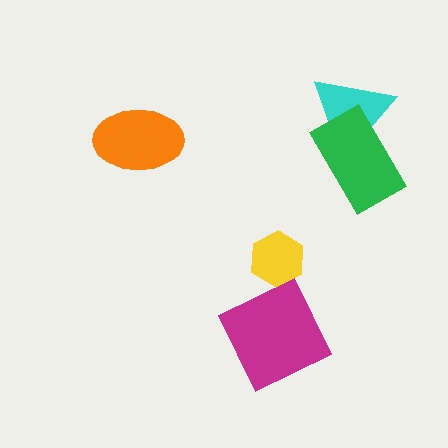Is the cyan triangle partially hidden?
Yes, it is partially covered by another shape.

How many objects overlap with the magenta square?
0 objects overlap with the magenta square.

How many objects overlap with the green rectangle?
1 object overlaps with the green rectangle.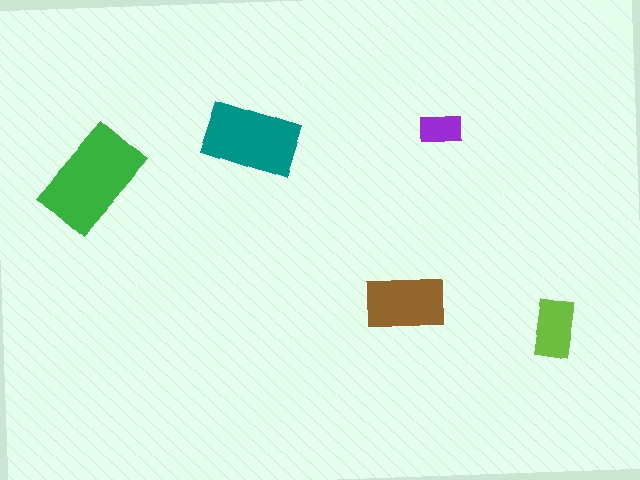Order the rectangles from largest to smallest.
the green one, the teal one, the brown one, the lime one, the purple one.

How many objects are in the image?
There are 5 objects in the image.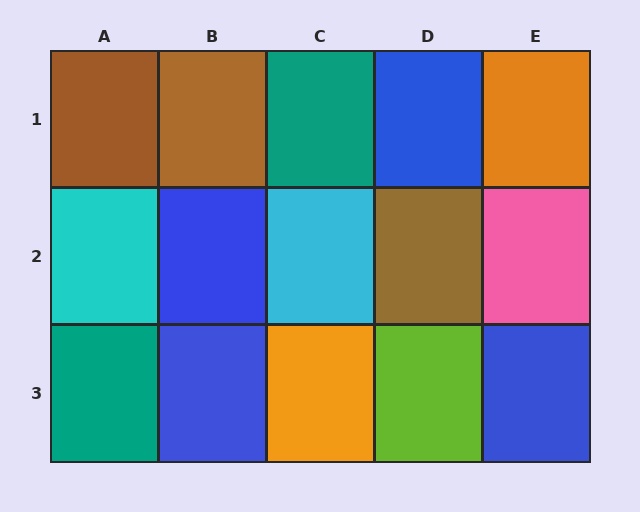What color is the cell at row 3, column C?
Orange.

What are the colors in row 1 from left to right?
Brown, brown, teal, blue, orange.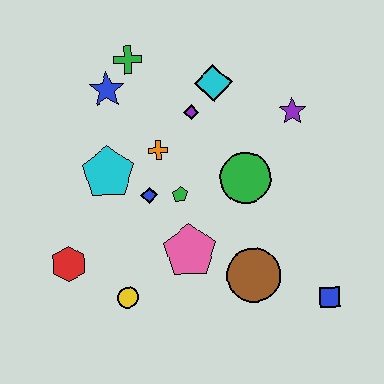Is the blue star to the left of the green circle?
Yes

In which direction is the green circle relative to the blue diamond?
The green circle is to the right of the blue diamond.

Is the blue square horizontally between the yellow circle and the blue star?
No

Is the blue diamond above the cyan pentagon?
No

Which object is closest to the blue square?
The brown circle is closest to the blue square.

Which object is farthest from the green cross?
The blue square is farthest from the green cross.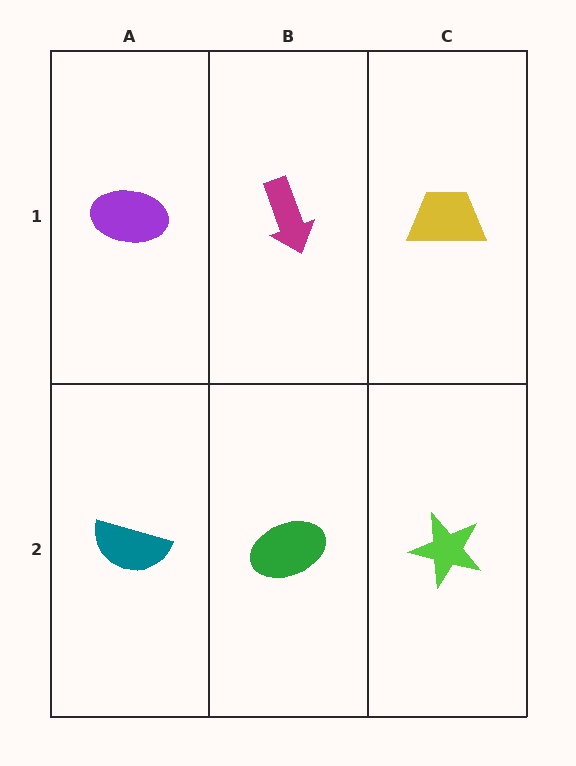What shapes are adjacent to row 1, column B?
A green ellipse (row 2, column B), a purple ellipse (row 1, column A), a yellow trapezoid (row 1, column C).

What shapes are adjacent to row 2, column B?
A magenta arrow (row 1, column B), a teal semicircle (row 2, column A), a lime star (row 2, column C).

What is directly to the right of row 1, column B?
A yellow trapezoid.